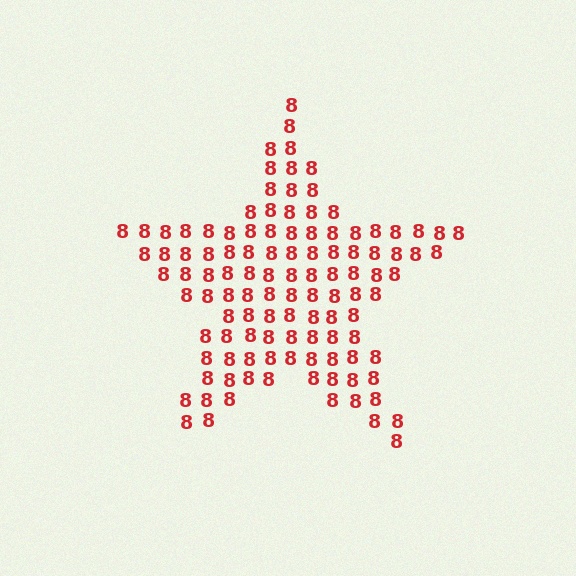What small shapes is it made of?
It is made of small digit 8's.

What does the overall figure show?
The overall figure shows a star.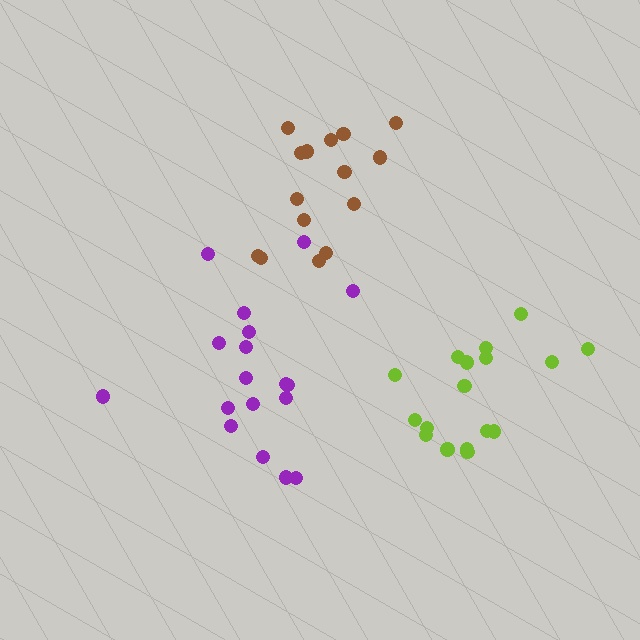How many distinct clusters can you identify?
There are 3 distinct clusters.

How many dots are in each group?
Group 1: 17 dots, Group 2: 18 dots, Group 3: 15 dots (50 total).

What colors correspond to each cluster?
The clusters are colored: lime, purple, brown.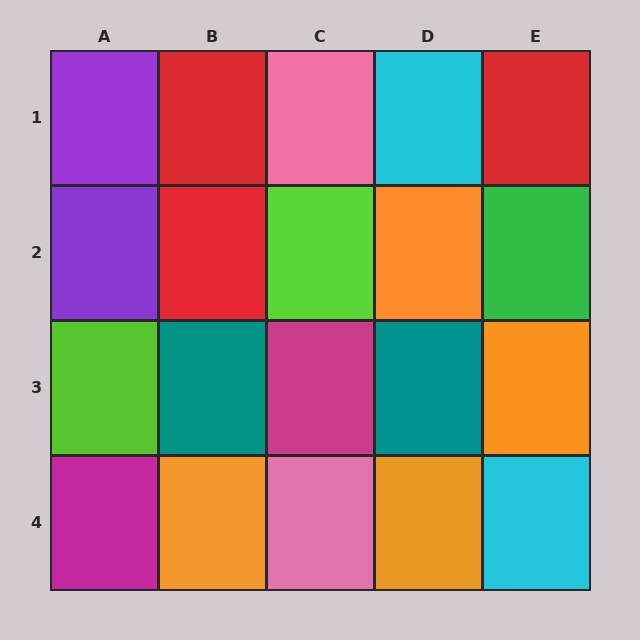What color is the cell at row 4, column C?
Pink.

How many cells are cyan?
2 cells are cyan.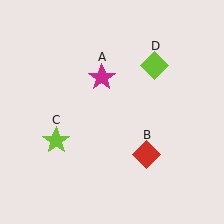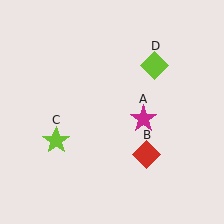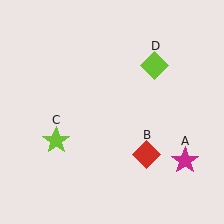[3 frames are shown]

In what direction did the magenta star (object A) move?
The magenta star (object A) moved down and to the right.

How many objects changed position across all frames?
1 object changed position: magenta star (object A).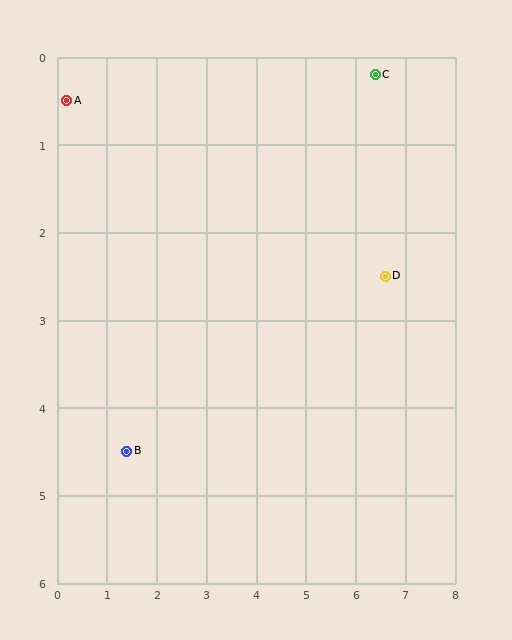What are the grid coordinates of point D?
Point D is at approximately (6.6, 2.5).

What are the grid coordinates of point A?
Point A is at approximately (0.2, 0.5).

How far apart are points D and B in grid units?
Points D and B are about 5.6 grid units apart.